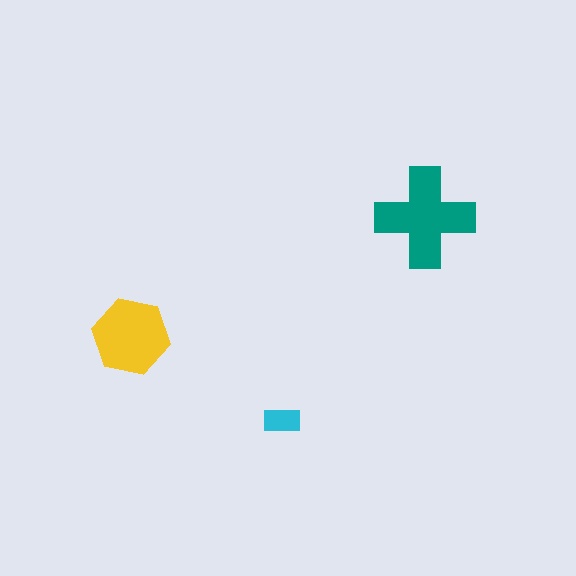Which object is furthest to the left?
The yellow hexagon is leftmost.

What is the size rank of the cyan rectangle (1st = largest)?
3rd.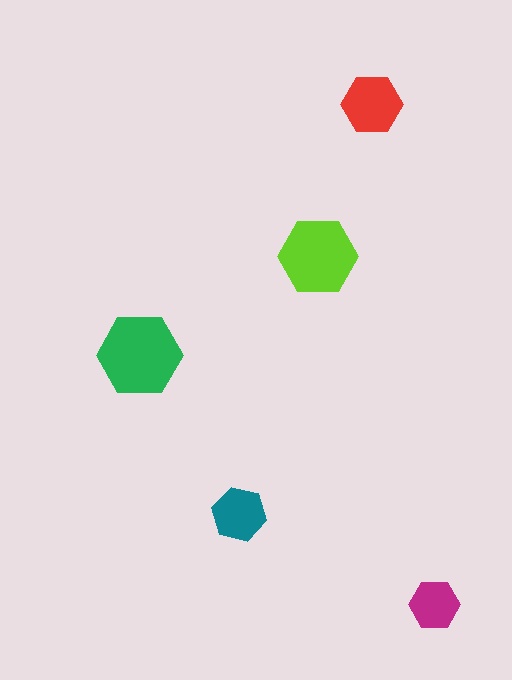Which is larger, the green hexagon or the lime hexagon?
The green one.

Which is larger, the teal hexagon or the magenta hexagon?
The teal one.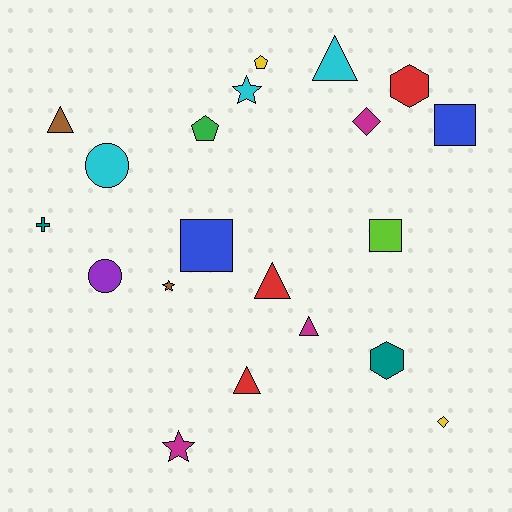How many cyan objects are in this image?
There are 3 cyan objects.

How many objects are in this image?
There are 20 objects.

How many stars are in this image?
There are 3 stars.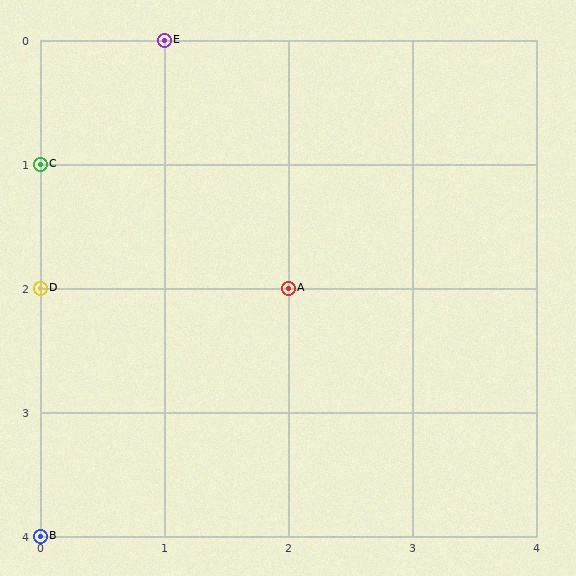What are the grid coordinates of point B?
Point B is at grid coordinates (0, 4).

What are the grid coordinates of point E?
Point E is at grid coordinates (1, 0).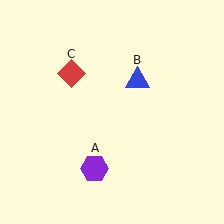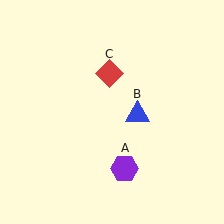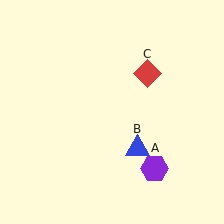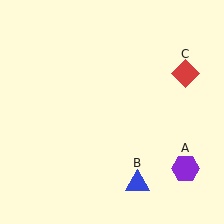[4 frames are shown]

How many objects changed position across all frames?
3 objects changed position: purple hexagon (object A), blue triangle (object B), red diamond (object C).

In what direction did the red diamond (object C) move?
The red diamond (object C) moved right.